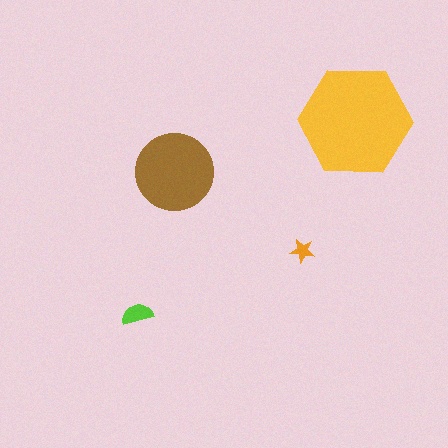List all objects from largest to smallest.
The yellow hexagon, the brown circle, the lime semicircle, the orange star.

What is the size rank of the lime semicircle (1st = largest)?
3rd.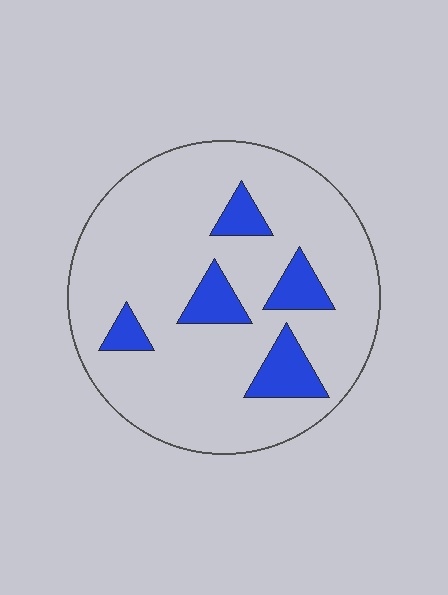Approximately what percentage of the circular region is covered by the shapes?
Approximately 15%.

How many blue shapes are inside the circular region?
5.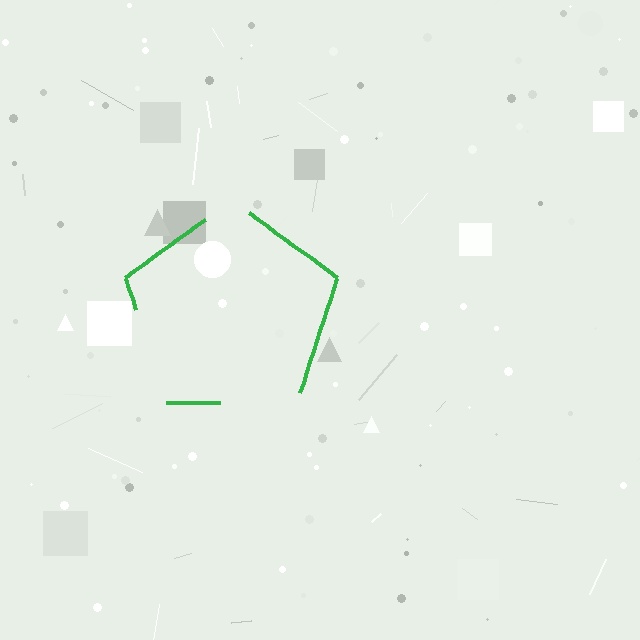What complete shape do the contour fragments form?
The contour fragments form a pentagon.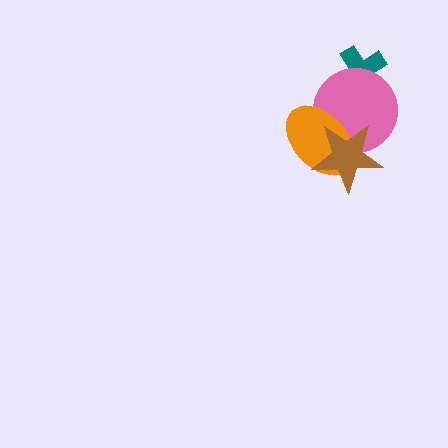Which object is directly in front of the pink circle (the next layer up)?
The orange ellipse is directly in front of the pink circle.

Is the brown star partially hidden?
No, no other shape covers it.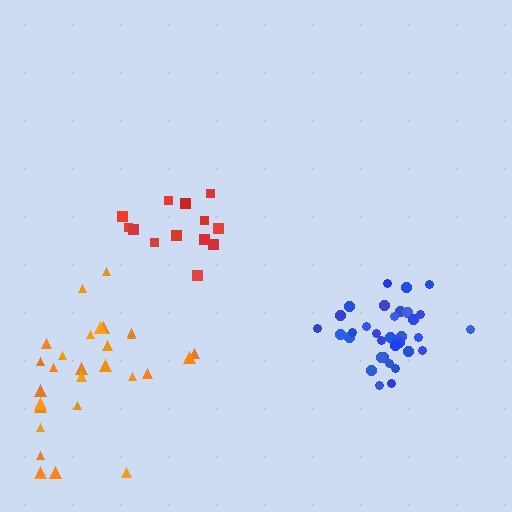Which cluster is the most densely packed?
Blue.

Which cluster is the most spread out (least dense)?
Red.